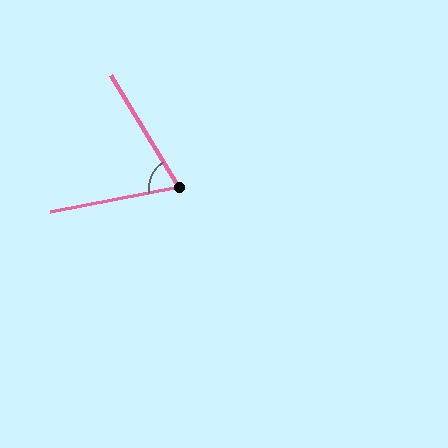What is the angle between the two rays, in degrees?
Approximately 70 degrees.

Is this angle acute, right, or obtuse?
It is acute.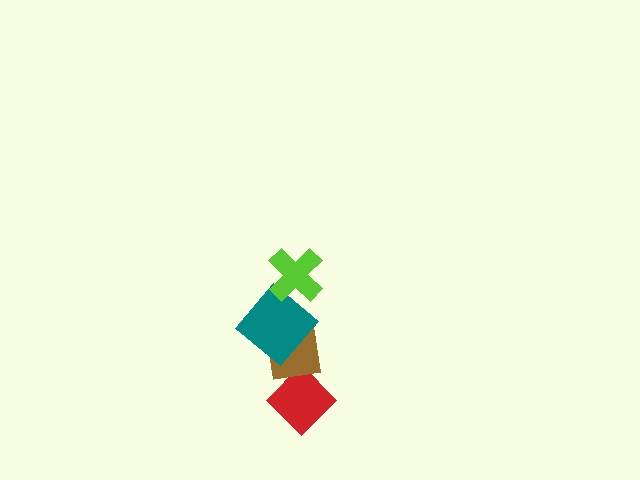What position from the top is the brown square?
The brown square is 3rd from the top.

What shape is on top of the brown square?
The teal diamond is on top of the brown square.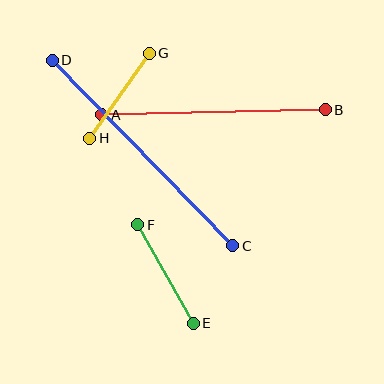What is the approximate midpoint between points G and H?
The midpoint is at approximately (119, 96) pixels.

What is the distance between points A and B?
The distance is approximately 224 pixels.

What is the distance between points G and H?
The distance is approximately 104 pixels.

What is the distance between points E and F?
The distance is approximately 113 pixels.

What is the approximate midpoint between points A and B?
The midpoint is at approximately (213, 112) pixels.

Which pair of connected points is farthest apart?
Points C and D are farthest apart.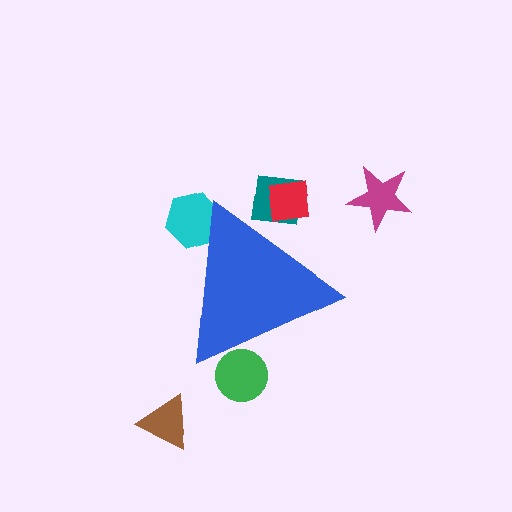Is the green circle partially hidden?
Yes, the green circle is partially hidden behind the blue triangle.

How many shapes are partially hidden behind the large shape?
4 shapes are partially hidden.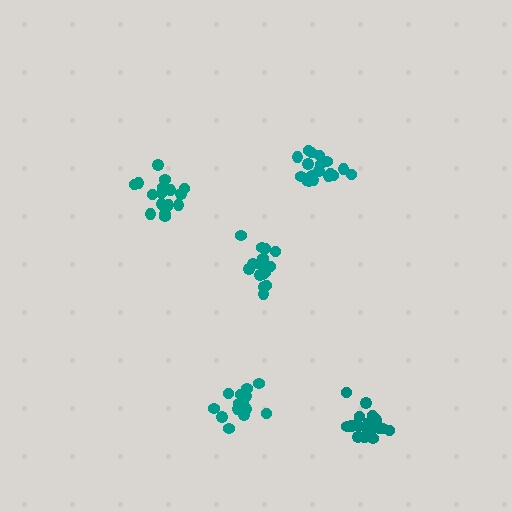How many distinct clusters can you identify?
There are 5 distinct clusters.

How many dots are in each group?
Group 1: 19 dots, Group 2: 16 dots, Group 3: 14 dots, Group 4: 20 dots, Group 5: 15 dots (84 total).